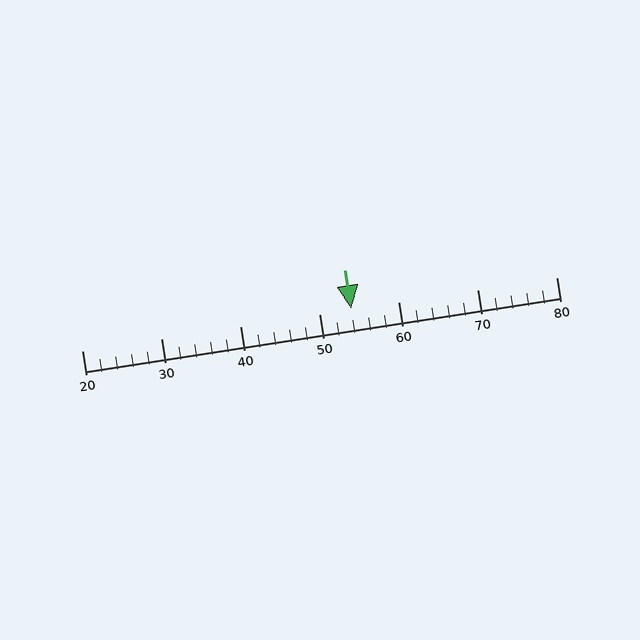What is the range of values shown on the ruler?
The ruler shows values from 20 to 80.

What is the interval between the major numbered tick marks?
The major tick marks are spaced 10 units apart.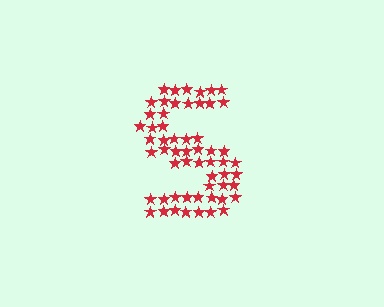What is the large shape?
The large shape is the letter S.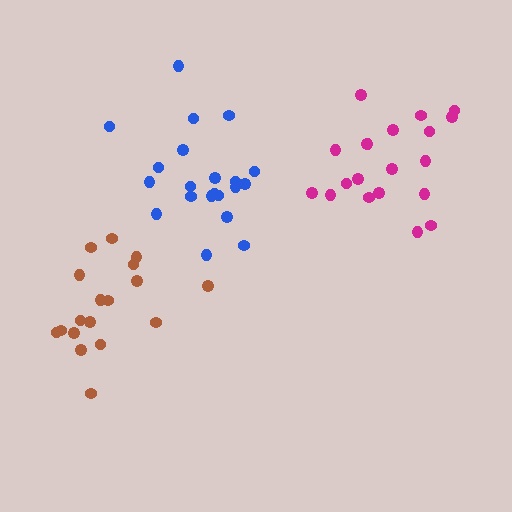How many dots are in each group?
Group 1: 21 dots, Group 2: 18 dots, Group 3: 20 dots (59 total).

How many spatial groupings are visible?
There are 3 spatial groupings.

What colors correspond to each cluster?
The clusters are colored: blue, brown, magenta.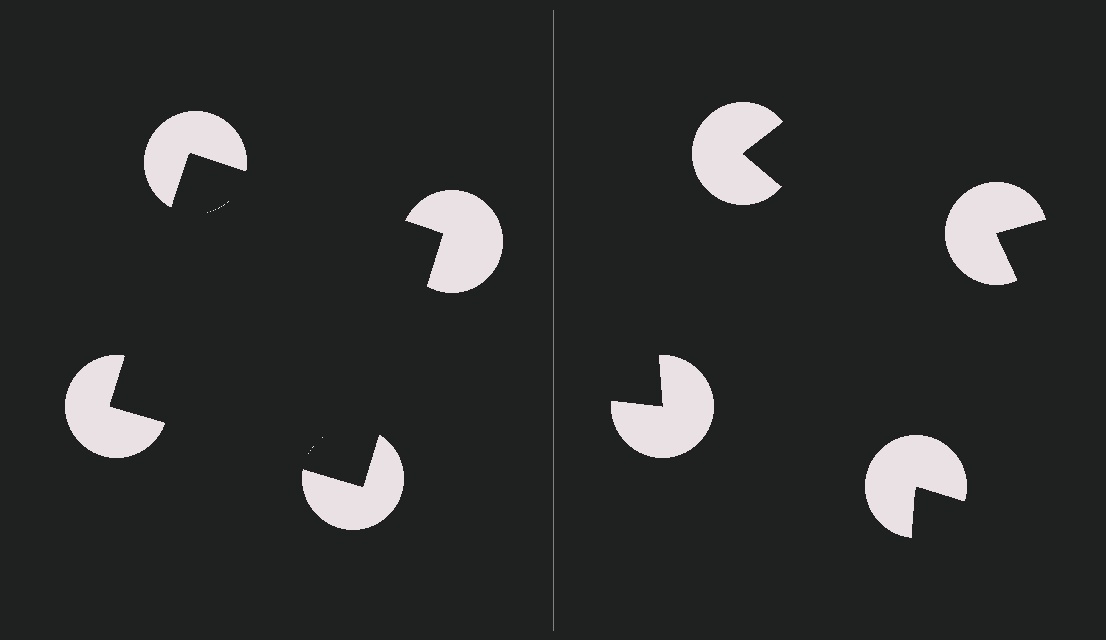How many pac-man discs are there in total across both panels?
8 — 4 on each side.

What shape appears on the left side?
An illusory square.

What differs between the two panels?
The pac-man discs are positioned identically on both sides; only the wedge orientations differ. On the left they align to a square; on the right they are misaligned.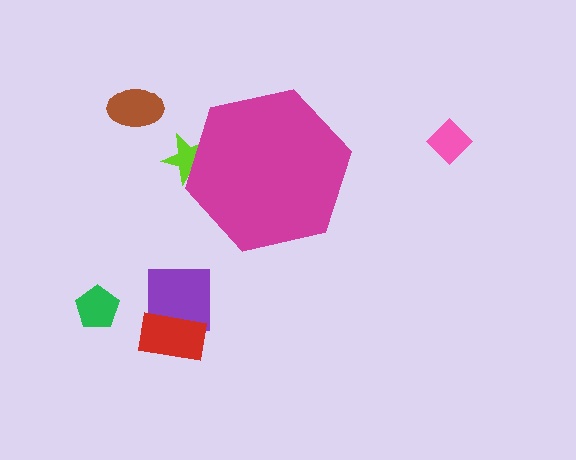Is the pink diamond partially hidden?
No, the pink diamond is fully visible.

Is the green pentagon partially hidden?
No, the green pentagon is fully visible.